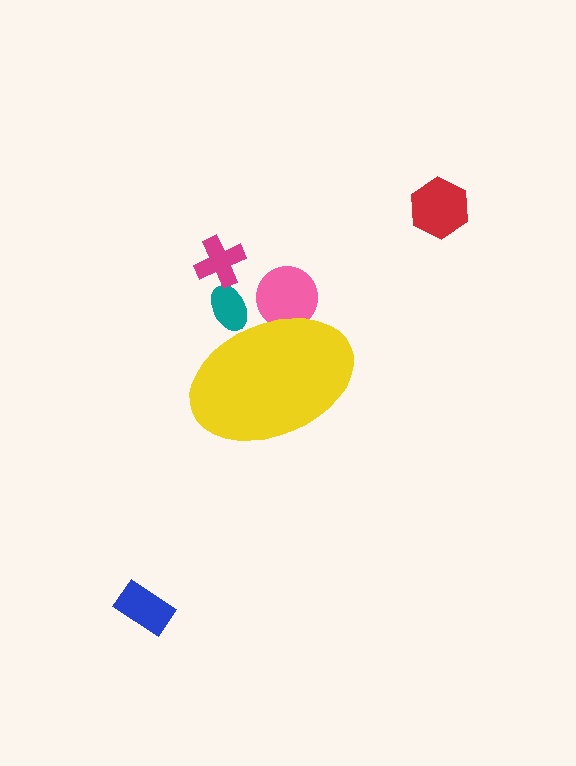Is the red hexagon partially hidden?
No, the red hexagon is fully visible.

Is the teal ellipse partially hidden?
Yes, the teal ellipse is partially hidden behind the yellow ellipse.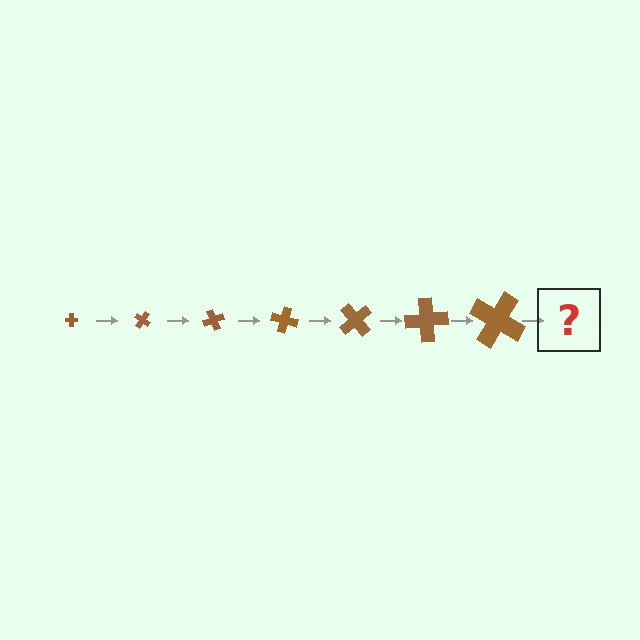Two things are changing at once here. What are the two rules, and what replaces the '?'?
The two rules are that the cross grows larger each step and it rotates 35 degrees each step. The '?' should be a cross, larger than the previous one and rotated 245 degrees from the start.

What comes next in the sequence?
The next element should be a cross, larger than the previous one and rotated 245 degrees from the start.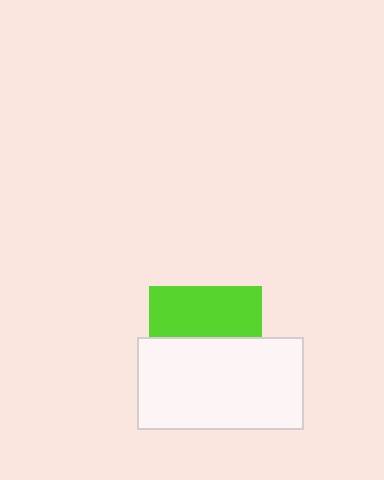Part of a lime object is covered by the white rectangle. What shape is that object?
It is a square.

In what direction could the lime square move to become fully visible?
The lime square could move up. That would shift it out from behind the white rectangle entirely.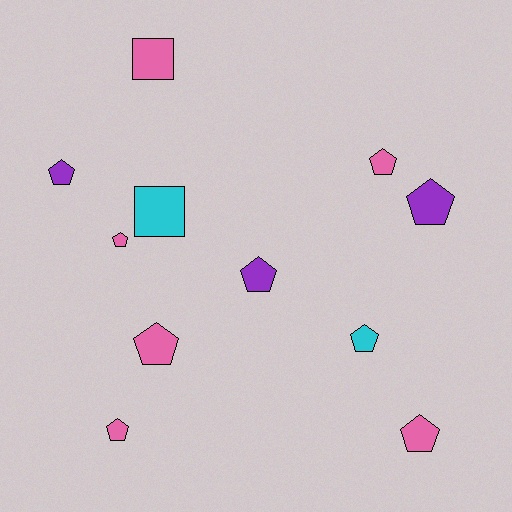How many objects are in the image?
There are 11 objects.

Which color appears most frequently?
Pink, with 6 objects.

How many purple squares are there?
There are no purple squares.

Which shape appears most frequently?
Pentagon, with 9 objects.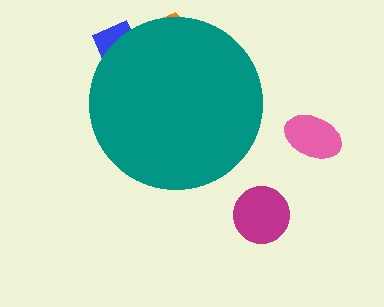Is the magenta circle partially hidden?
No, the magenta circle is fully visible.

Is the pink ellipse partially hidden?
No, the pink ellipse is fully visible.